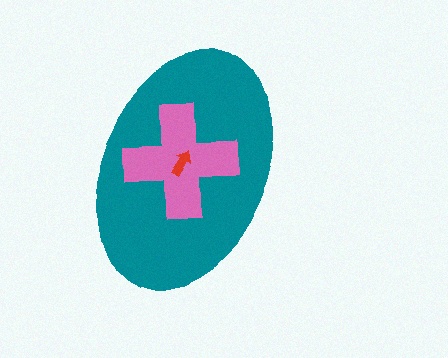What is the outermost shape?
The teal ellipse.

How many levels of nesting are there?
3.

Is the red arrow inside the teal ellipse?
Yes.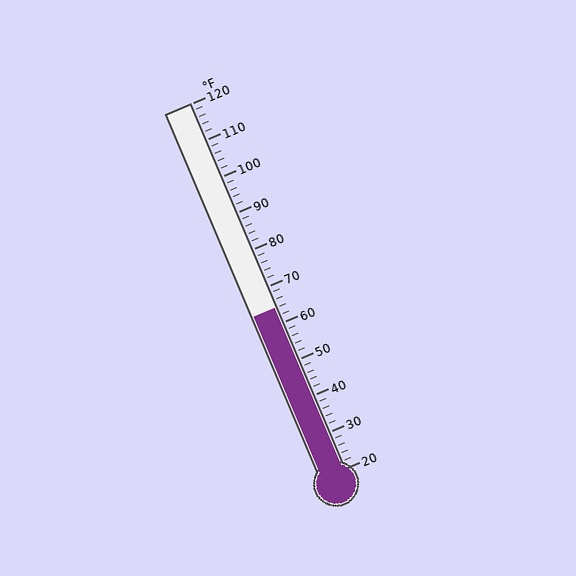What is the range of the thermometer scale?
The thermometer scale ranges from 20°F to 120°F.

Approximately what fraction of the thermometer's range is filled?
The thermometer is filled to approximately 45% of its range.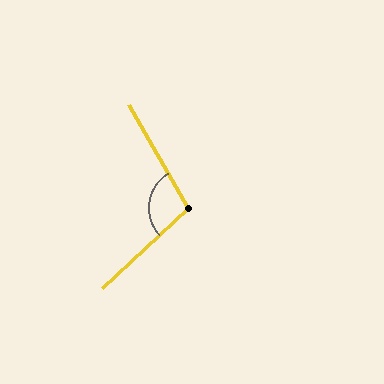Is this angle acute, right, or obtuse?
It is obtuse.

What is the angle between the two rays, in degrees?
Approximately 103 degrees.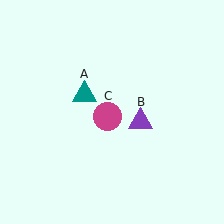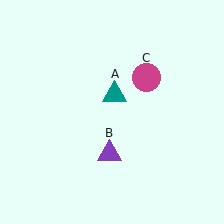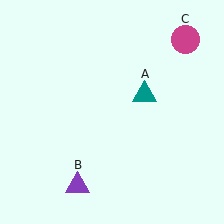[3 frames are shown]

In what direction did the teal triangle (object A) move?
The teal triangle (object A) moved right.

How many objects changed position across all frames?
3 objects changed position: teal triangle (object A), purple triangle (object B), magenta circle (object C).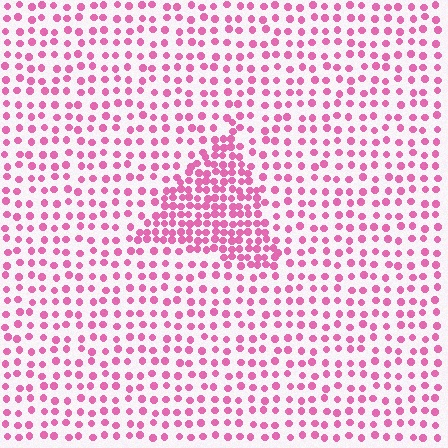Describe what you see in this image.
The image contains small pink elements arranged at two different densities. A triangle-shaped region is visible where the elements are more densely packed than the surrounding area.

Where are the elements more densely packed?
The elements are more densely packed inside the triangle boundary.